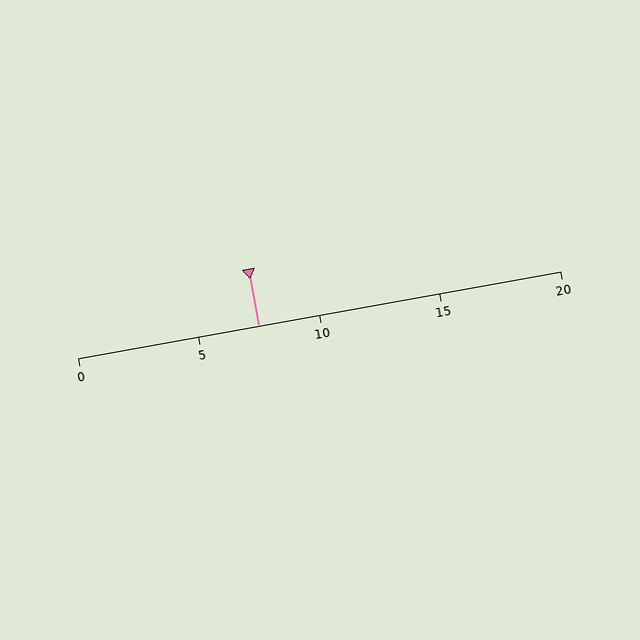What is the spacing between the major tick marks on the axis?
The major ticks are spaced 5 apart.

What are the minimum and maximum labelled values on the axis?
The axis runs from 0 to 20.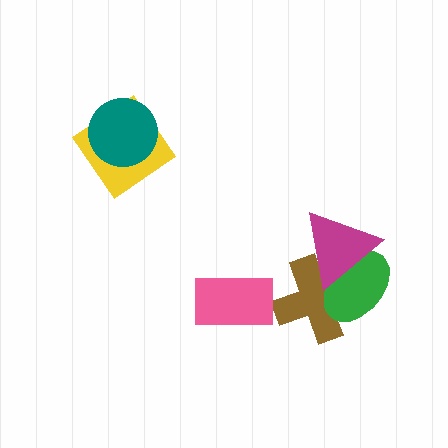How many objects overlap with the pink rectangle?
0 objects overlap with the pink rectangle.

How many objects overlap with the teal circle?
1 object overlaps with the teal circle.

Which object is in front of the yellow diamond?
The teal circle is in front of the yellow diamond.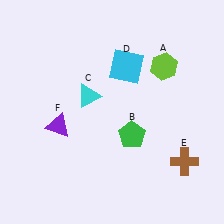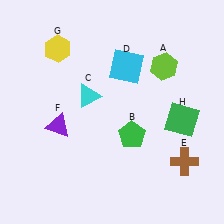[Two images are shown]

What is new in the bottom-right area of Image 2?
A green square (H) was added in the bottom-right area of Image 2.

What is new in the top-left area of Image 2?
A yellow hexagon (G) was added in the top-left area of Image 2.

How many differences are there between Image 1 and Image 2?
There are 2 differences between the two images.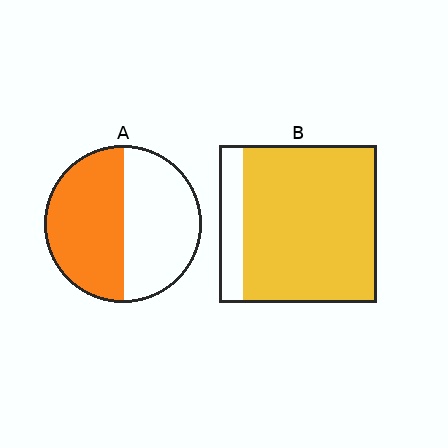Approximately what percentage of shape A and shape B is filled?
A is approximately 50% and B is approximately 85%.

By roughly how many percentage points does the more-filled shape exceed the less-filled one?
By roughly 35 percentage points (B over A).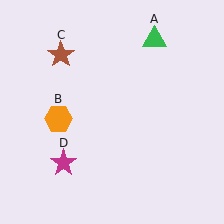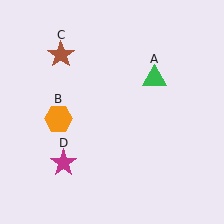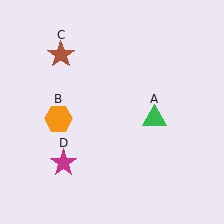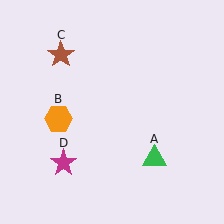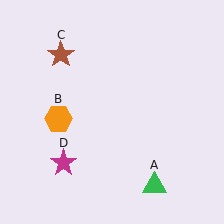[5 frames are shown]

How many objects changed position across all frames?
1 object changed position: green triangle (object A).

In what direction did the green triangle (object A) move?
The green triangle (object A) moved down.